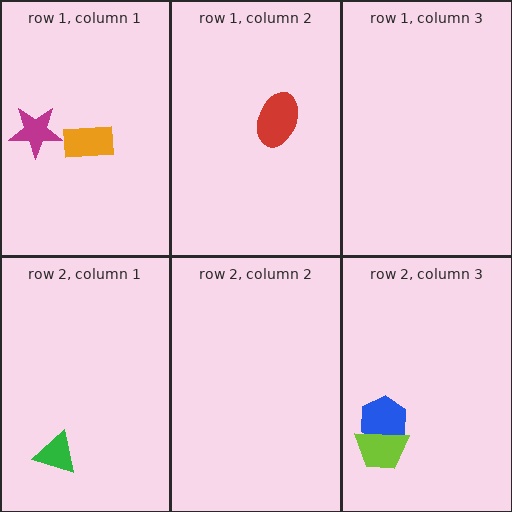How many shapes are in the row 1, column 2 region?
1.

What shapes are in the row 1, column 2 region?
The red ellipse.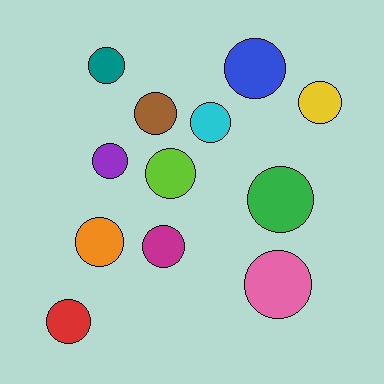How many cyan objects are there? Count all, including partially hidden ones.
There is 1 cyan object.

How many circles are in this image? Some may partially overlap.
There are 12 circles.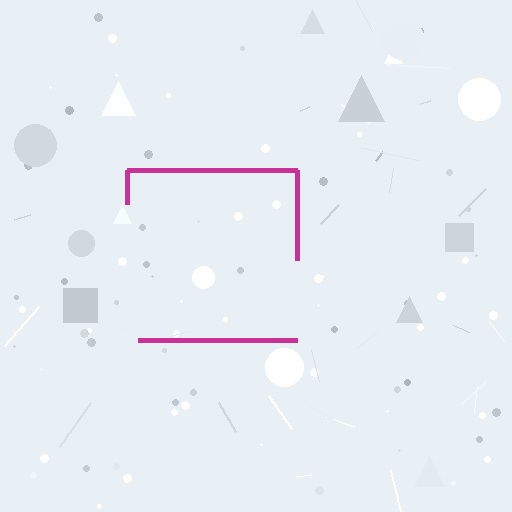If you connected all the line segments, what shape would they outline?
They would outline a square.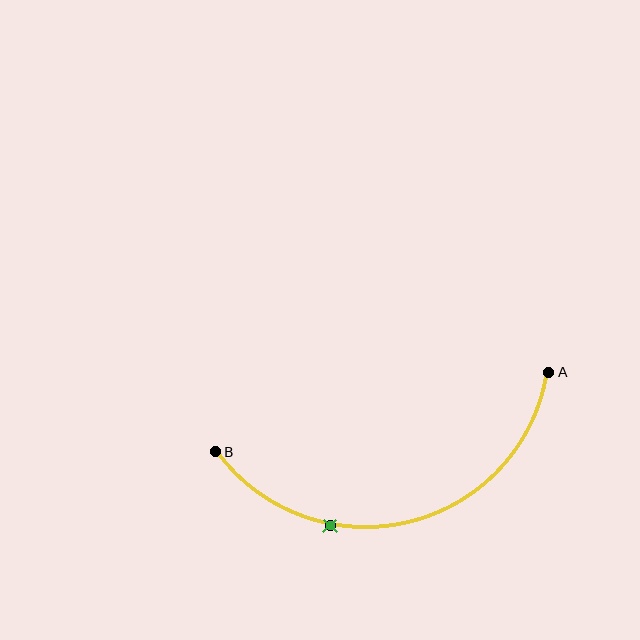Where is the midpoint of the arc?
The arc midpoint is the point on the curve farthest from the straight line joining A and B. It sits below that line.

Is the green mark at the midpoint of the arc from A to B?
No. The green mark lies on the arc but is closer to endpoint B. The arc midpoint would be at the point on the curve equidistant along the arc from both A and B.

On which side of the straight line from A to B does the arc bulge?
The arc bulges below the straight line connecting A and B.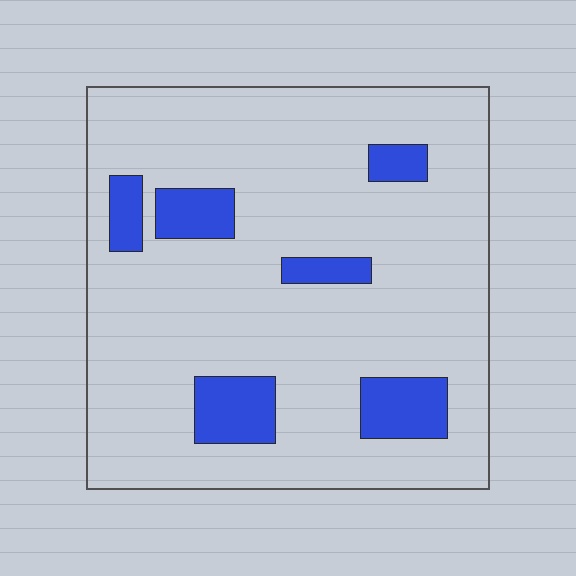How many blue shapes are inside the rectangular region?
6.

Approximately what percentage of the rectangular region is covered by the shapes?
Approximately 15%.